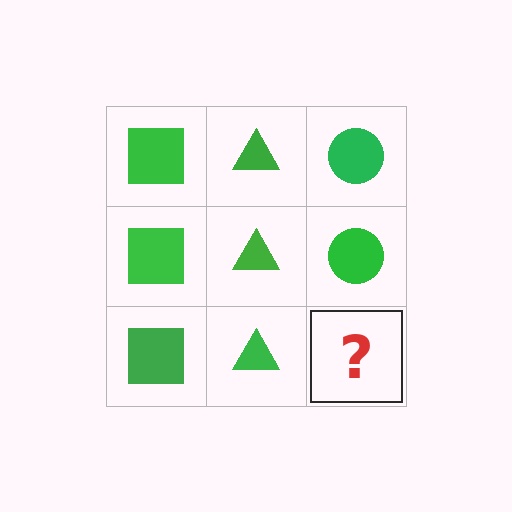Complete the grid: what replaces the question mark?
The question mark should be replaced with a green circle.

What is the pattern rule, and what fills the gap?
The rule is that each column has a consistent shape. The gap should be filled with a green circle.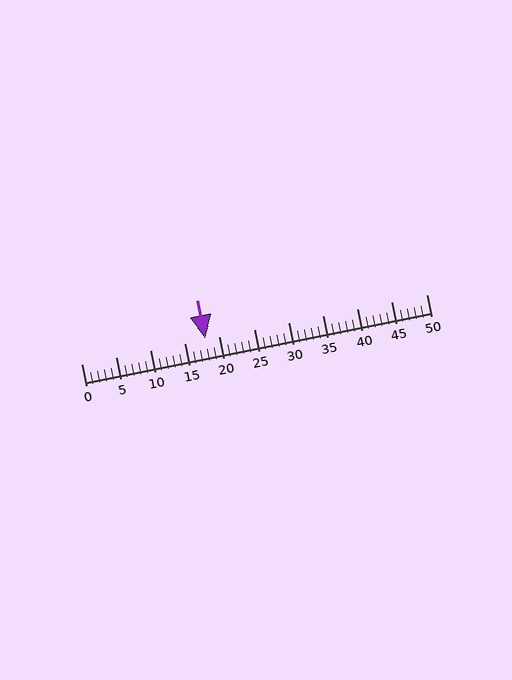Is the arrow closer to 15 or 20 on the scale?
The arrow is closer to 20.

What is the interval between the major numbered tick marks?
The major tick marks are spaced 5 units apart.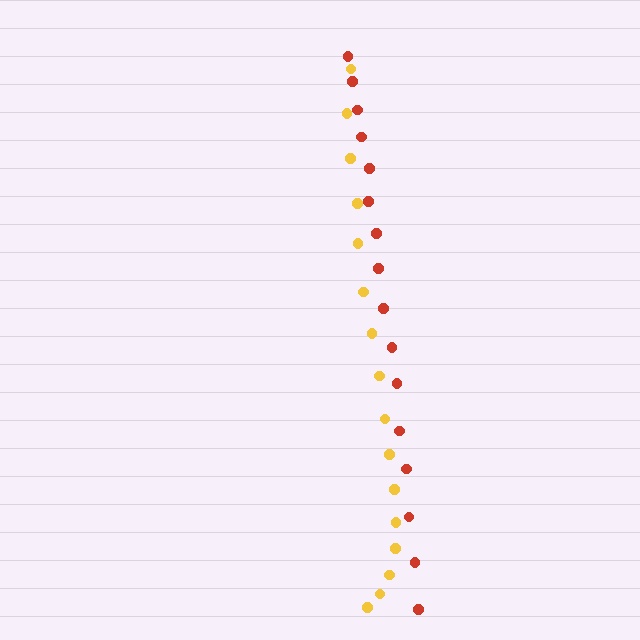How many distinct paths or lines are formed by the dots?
There are 2 distinct paths.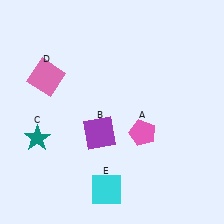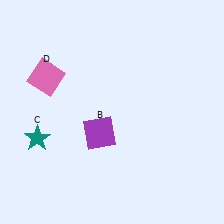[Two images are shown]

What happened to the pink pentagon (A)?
The pink pentagon (A) was removed in Image 2. It was in the bottom-right area of Image 1.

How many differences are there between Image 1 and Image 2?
There are 2 differences between the two images.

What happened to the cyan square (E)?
The cyan square (E) was removed in Image 2. It was in the bottom-left area of Image 1.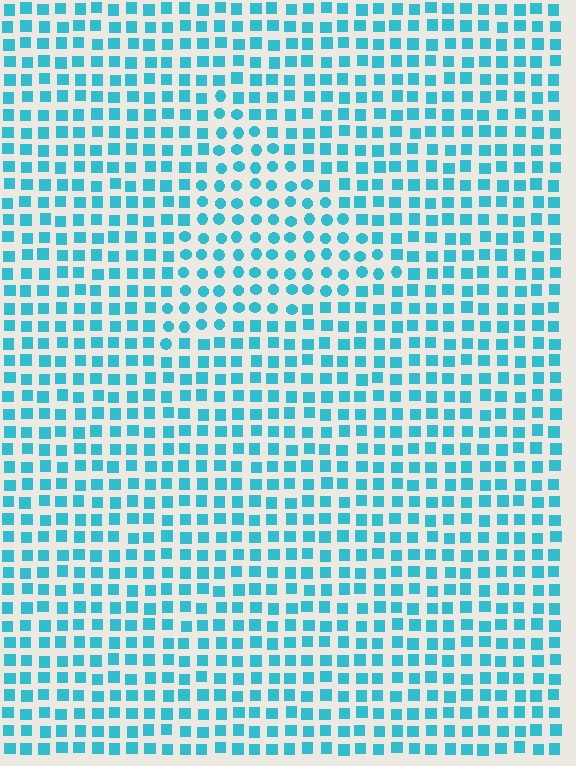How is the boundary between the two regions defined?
The boundary is defined by a change in element shape: circles inside vs. squares outside. All elements share the same color and spacing.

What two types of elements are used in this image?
The image uses circles inside the triangle region and squares outside it.